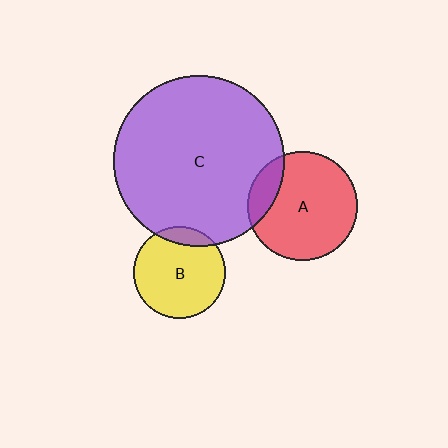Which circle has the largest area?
Circle C (purple).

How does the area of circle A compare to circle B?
Approximately 1.4 times.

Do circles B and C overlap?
Yes.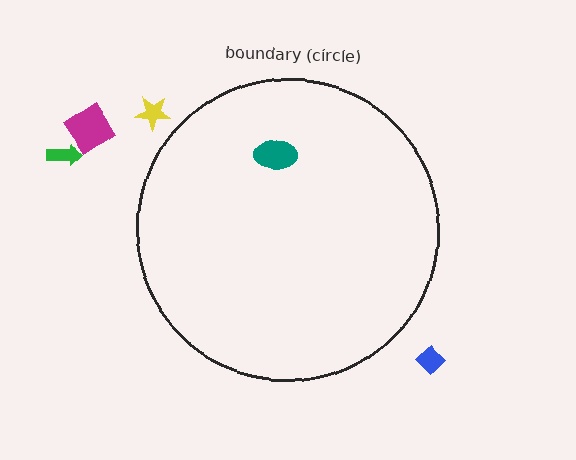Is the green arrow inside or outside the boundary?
Outside.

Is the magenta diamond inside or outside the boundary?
Outside.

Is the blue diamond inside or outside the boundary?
Outside.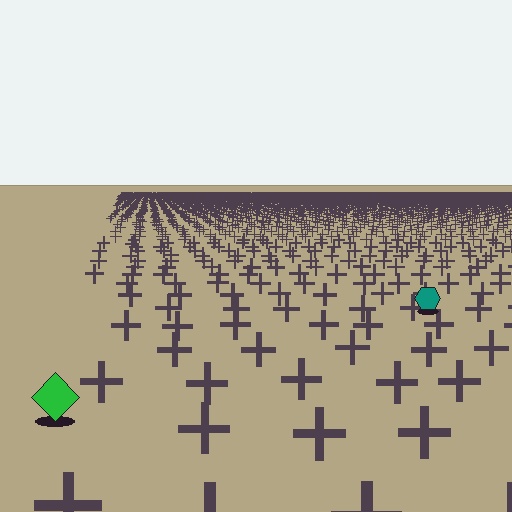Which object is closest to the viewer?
The green diamond is closest. The texture marks near it are larger and more spread out.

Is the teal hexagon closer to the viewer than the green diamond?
No. The green diamond is closer — you can tell from the texture gradient: the ground texture is coarser near it.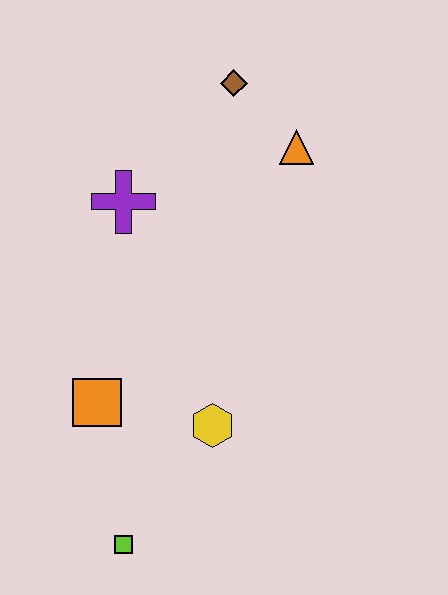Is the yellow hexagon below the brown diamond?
Yes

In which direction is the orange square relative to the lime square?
The orange square is above the lime square.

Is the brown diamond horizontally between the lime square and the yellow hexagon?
No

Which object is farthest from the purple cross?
The lime square is farthest from the purple cross.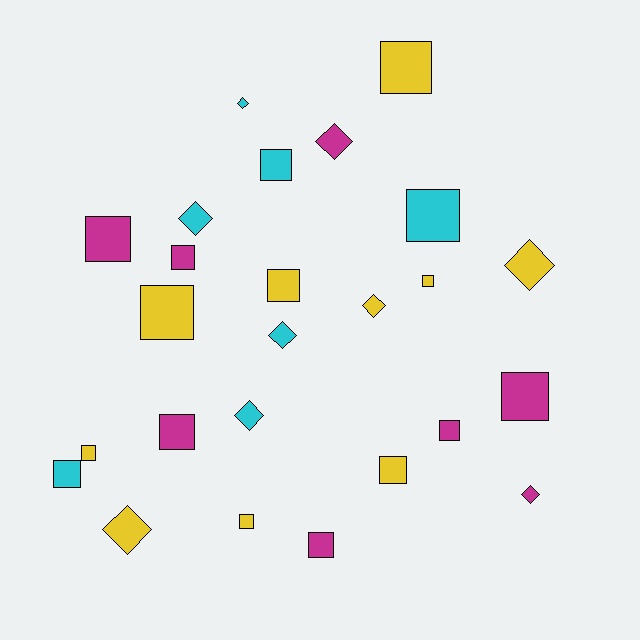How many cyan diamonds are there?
There are 4 cyan diamonds.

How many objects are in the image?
There are 25 objects.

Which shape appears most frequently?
Square, with 16 objects.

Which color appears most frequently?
Yellow, with 10 objects.